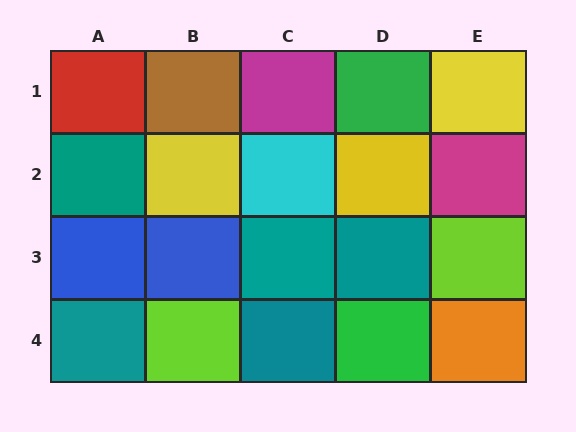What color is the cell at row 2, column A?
Teal.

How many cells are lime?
2 cells are lime.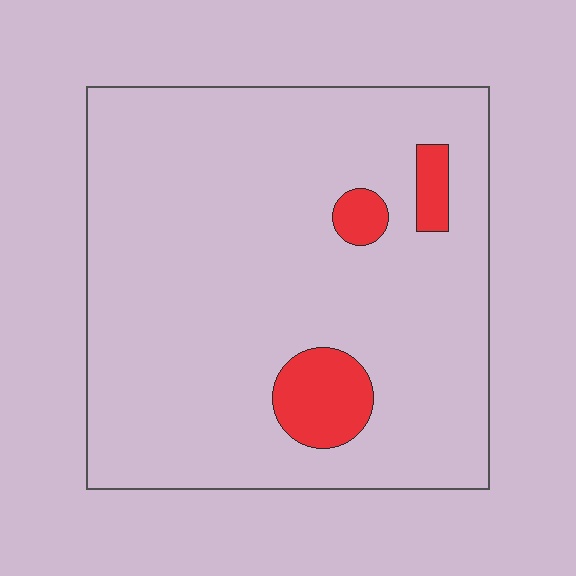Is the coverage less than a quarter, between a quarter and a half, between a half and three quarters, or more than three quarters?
Less than a quarter.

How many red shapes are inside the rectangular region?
3.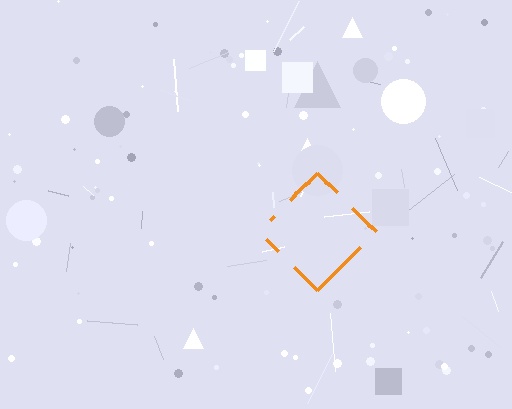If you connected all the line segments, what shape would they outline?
They would outline a diamond.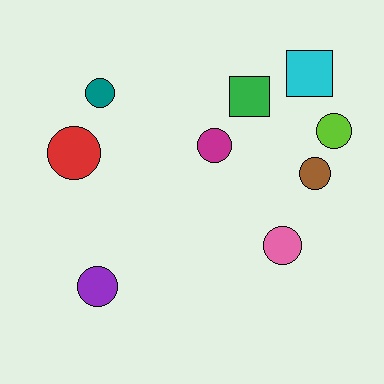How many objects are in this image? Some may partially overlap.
There are 9 objects.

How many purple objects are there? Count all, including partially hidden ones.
There is 1 purple object.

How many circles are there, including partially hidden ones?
There are 7 circles.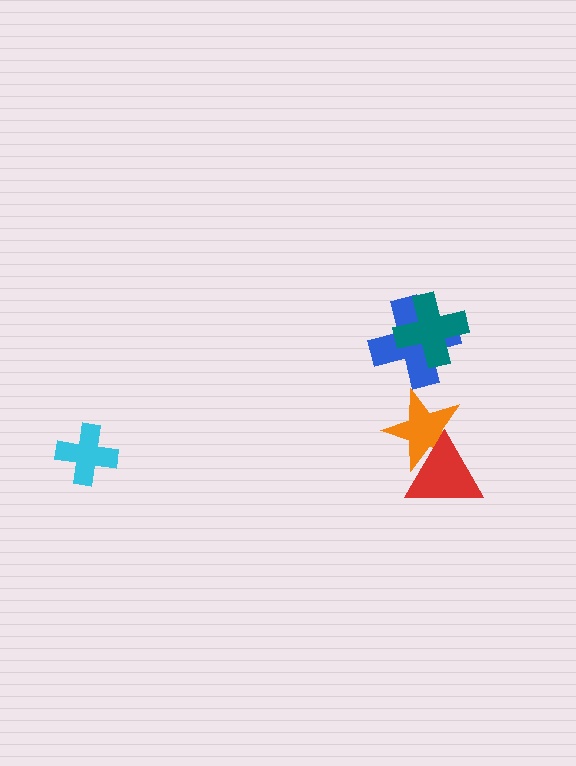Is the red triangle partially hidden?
No, no other shape covers it.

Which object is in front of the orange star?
The red triangle is in front of the orange star.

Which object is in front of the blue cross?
The teal cross is in front of the blue cross.